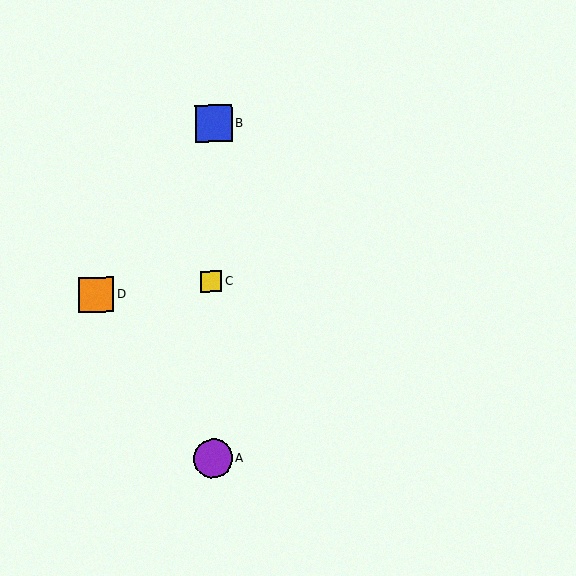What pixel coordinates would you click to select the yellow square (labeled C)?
Click at (211, 281) to select the yellow square C.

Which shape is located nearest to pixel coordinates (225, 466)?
The purple circle (labeled A) at (213, 459) is nearest to that location.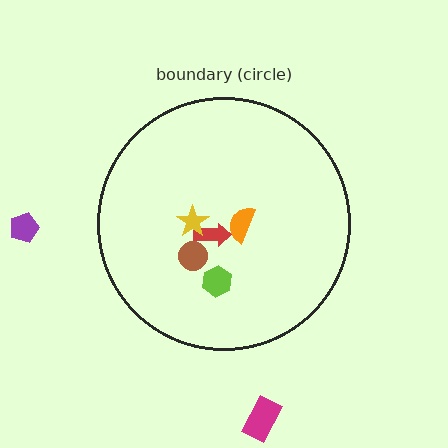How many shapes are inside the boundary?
5 inside, 2 outside.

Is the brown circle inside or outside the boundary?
Inside.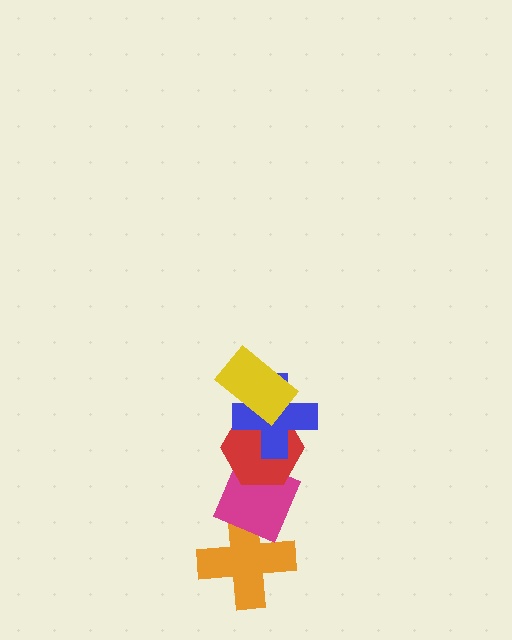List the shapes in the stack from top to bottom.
From top to bottom: the yellow rectangle, the blue cross, the red hexagon, the magenta diamond, the orange cross.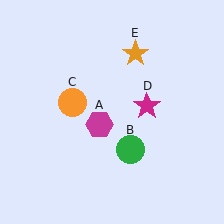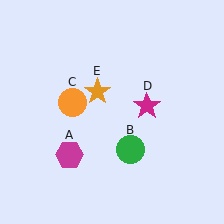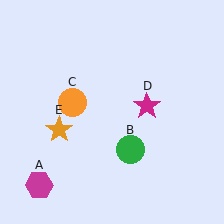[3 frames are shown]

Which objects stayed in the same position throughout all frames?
Green circle (object B) and orange circle (object C) and magenta star (object D) remained stationary.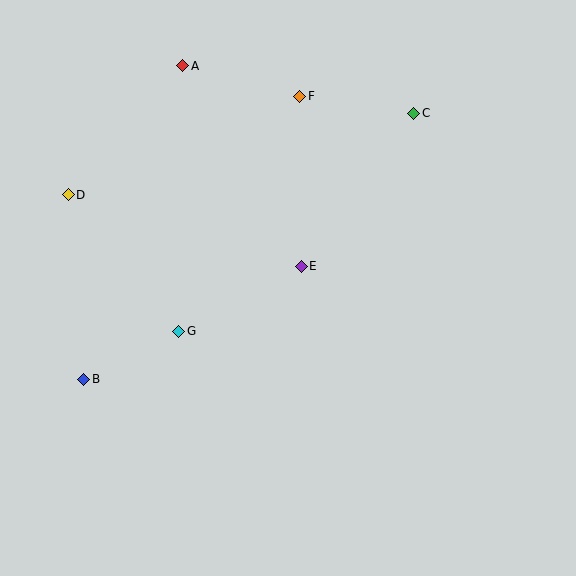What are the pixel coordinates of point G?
Point G is at (179, 331).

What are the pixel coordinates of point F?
Point F is at (300, 96).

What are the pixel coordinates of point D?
Point D is at (68, 195).